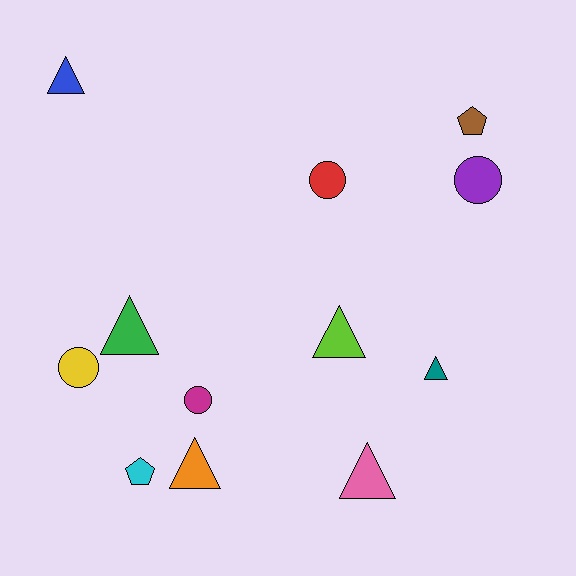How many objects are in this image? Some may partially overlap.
There are 12 objects.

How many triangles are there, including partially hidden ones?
There are 6 triangles.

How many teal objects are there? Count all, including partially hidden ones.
There is 1 teal object.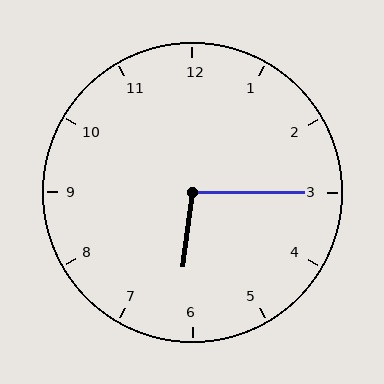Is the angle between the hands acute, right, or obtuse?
It is obtuse.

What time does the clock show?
6:15.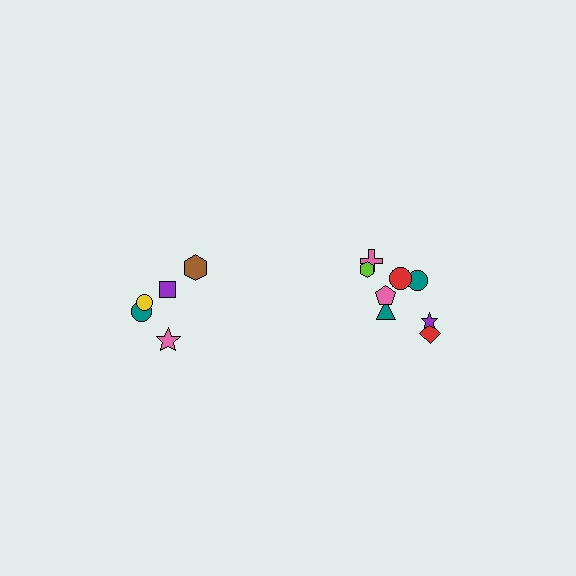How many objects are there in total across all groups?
There are 13 objects.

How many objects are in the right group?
There are 8 objects.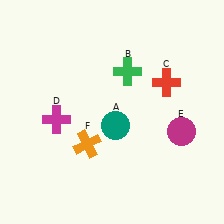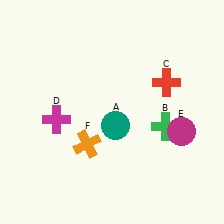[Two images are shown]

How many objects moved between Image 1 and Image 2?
1 object moved between the two images.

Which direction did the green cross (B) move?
The green cross (B) moved down.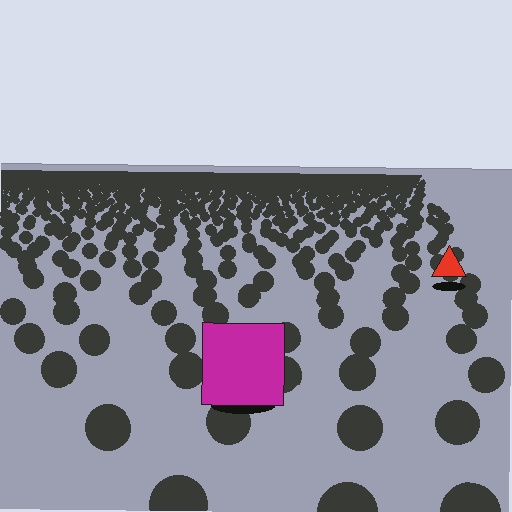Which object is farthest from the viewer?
The red triangle is farthest from the viewer. It appears smaller and the ground texture around it is denser.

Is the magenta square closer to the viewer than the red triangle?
Yes. The magenta square is closer — you can tell from the texture gradient: the ground texture is coarser near it.